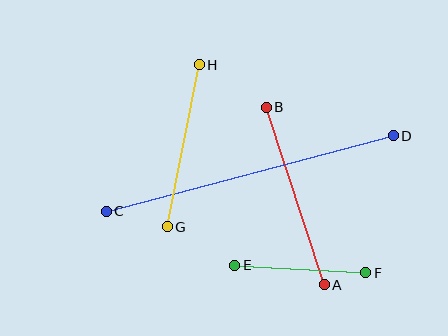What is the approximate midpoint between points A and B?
The midpoint is at approximately (295, 196) pixels.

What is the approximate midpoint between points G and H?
The midpoint is at approximately (183, 146) pixels.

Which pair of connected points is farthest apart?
Points C and D are farthest apart.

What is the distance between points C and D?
The distance is approximately 297 pixels.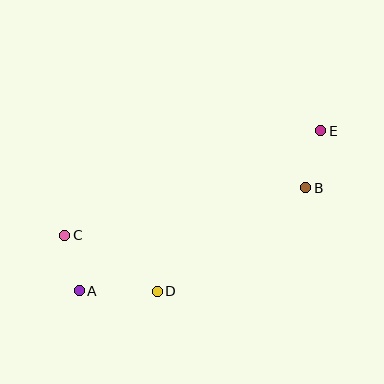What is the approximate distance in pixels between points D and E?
The distance between D and E is approximately 229 pixels.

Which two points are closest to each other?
Points A and C are closest to each other.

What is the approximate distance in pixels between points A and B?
The distance between A and B is approximately 249 pixels.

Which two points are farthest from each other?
Points A and E are farthest from each other.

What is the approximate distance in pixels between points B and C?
The distance between B and C is approximately 246 pixels.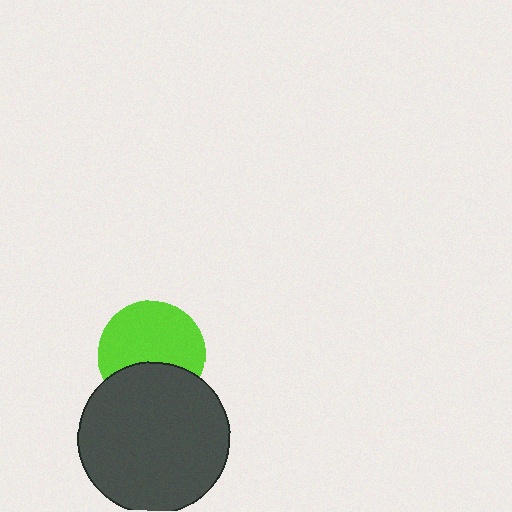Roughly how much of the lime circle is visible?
Most of it is visible (roughly 65%).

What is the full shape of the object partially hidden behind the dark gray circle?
The partially hidden object is a lime circle.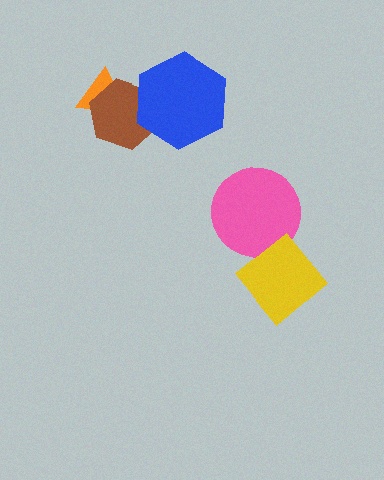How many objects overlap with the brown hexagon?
2 objects overlap with the brown hexagon.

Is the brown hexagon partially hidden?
Yes, it is partially covered by another shape.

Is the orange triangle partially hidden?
Yes, it is partially covered by another shape.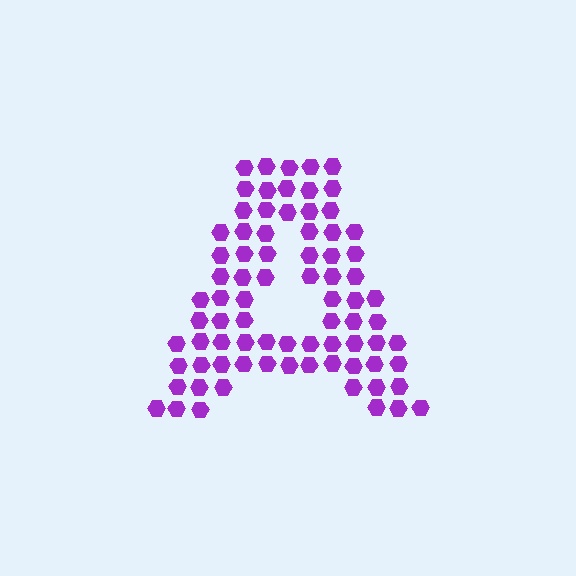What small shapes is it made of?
It is made of small hexagons.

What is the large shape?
The large shape is the letter A.